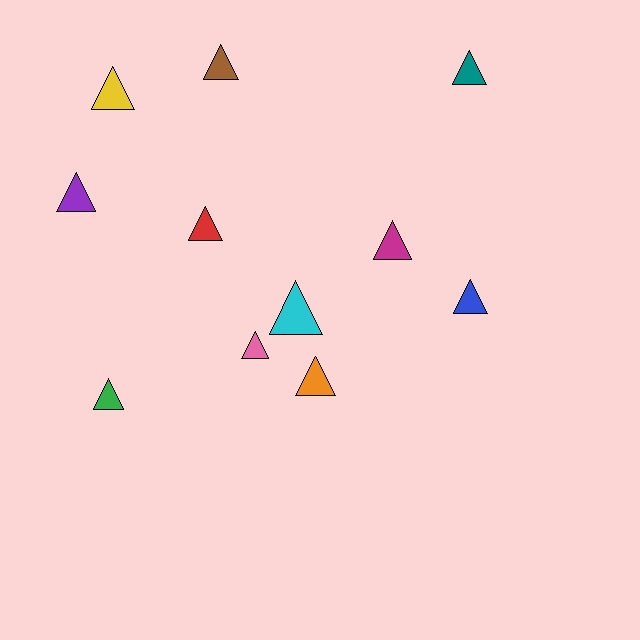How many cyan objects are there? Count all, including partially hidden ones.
There is 1 cyan object.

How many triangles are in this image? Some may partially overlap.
There are 11 triangles.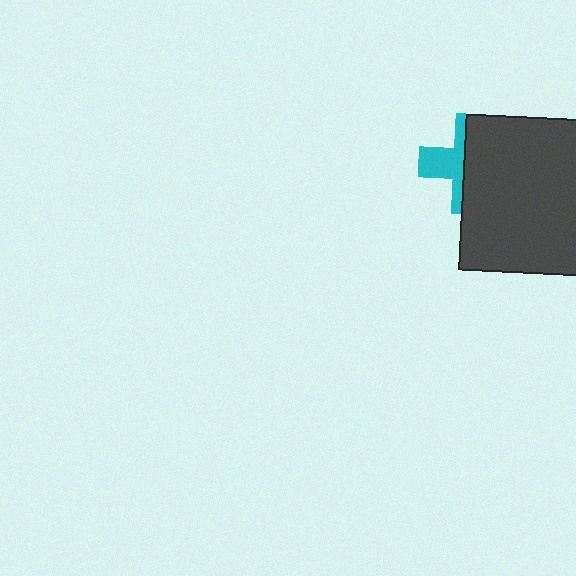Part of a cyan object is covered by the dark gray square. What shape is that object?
It is a cross.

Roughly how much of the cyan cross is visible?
A small part of it is visible (roughly 41%).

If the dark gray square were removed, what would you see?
You would see the complete cyan cross.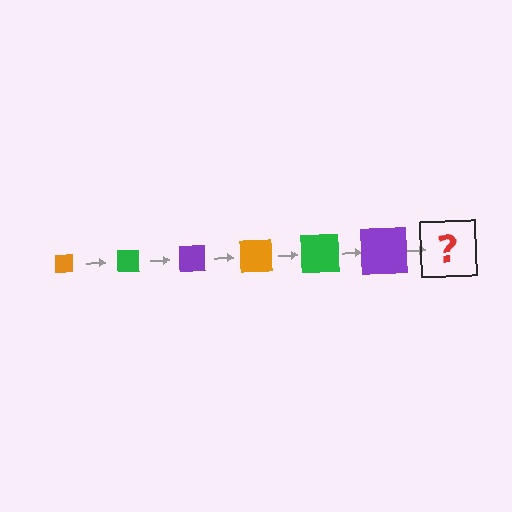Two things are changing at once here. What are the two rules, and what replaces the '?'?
The two rules are that the square grows larger each step and the color cycles through orange, green, and purple. The '?' should be an orange square, larger than the previous one.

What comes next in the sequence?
The next element should be an orange square, larger than the previous one.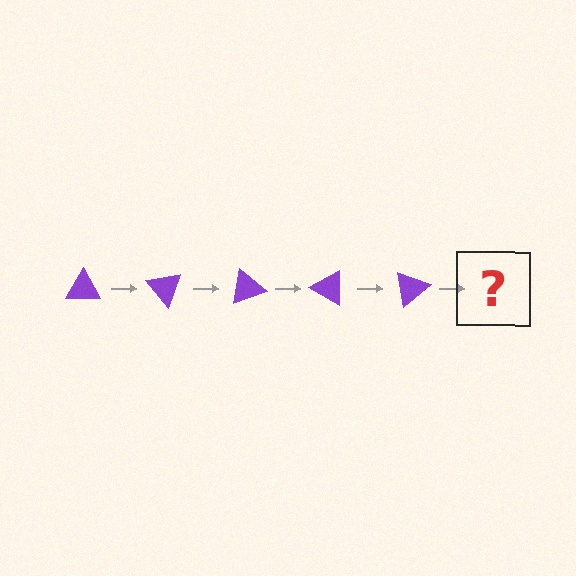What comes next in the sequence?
The next element should be a purple triangle rotated 250 degrees.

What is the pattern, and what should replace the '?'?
The pattern is that the triangle rotates 50 degrees each step. The '?' should be a purple triangle rotated 250 degrees.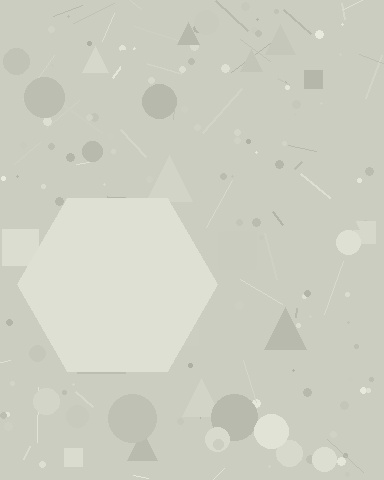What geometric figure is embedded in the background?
A hexagon is embedded in the background.